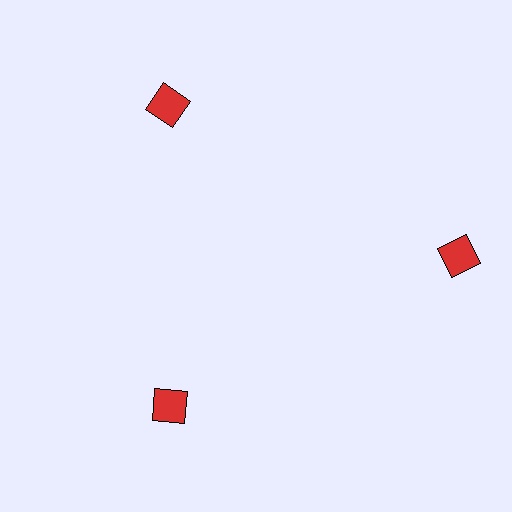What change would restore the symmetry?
The symmetry would be restored by moving it inward, back onto the ring so that all 3 diamonds sit at equal angles and equal distance from the center.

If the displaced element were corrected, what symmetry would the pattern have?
It would have 3-fold rotational symmetry — the pattern would map onto itself every 120 degrees.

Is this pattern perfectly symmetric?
No. The 3 red diamonds are arranged in a ring, but one element near the 3 o'clock position is pushed outward from the center, breaking the 3-fold rotational symmetry.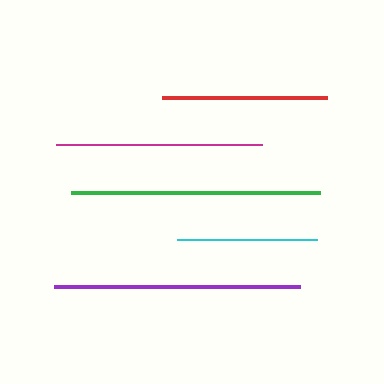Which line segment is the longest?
The green line is the longest at approximately 249 pixels.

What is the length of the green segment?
The green segment is approximately 249 pixels long.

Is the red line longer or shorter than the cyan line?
The red line is longer than the cyan line.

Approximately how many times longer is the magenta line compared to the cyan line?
The magenta line is approximately 1.5 times the length of the cyan line.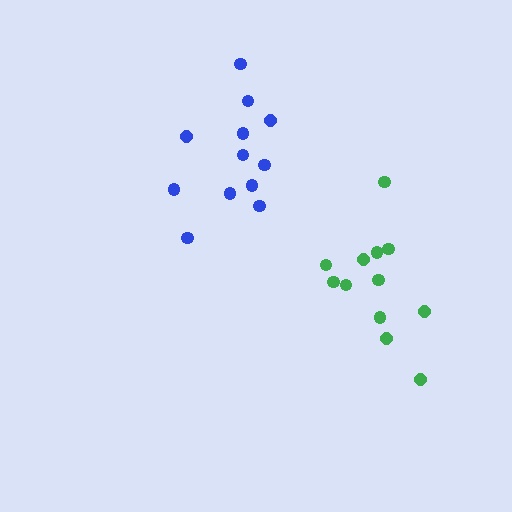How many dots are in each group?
Group 1: 12 dots, Group 2: 12 dots (24 total).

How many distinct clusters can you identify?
There are 2 distinct clusters.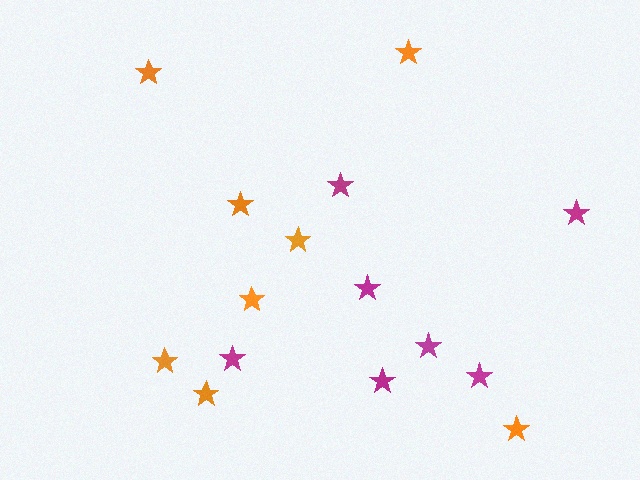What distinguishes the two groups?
There are 2 groups: one group of orange stars (8) and one group of magenta stars (7).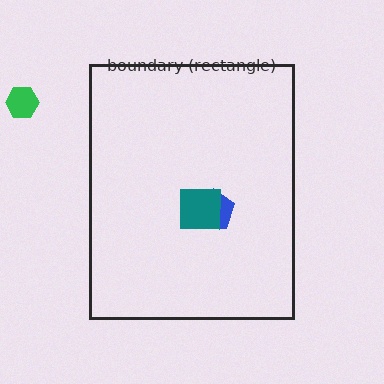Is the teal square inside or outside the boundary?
Inside.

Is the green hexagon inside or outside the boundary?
Outside.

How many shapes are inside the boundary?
2 inside, 1 outside.